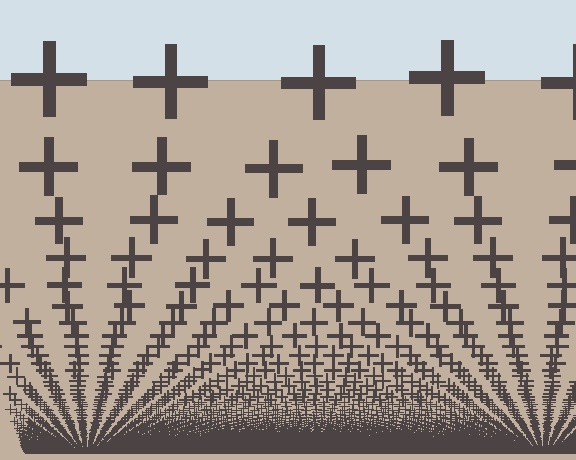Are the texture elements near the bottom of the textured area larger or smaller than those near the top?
Smaller. The gradient is inverted — elements near the bottom are smaller and denser.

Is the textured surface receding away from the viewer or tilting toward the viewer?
The surface appears to tilt toward the viewer. Texture elements get larger and sparser toward the top.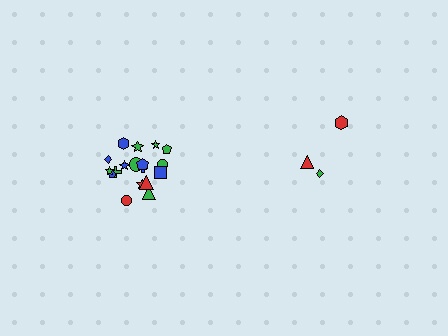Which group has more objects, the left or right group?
The left group.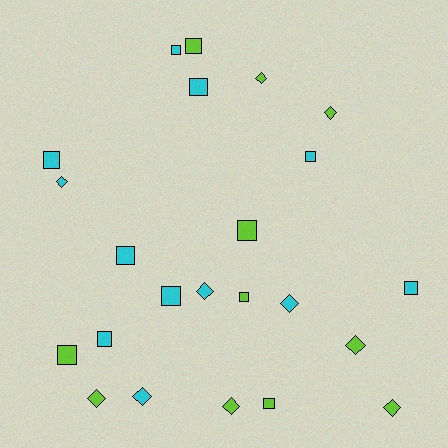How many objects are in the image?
There are 23 objects.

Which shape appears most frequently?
Square, with 13 objects.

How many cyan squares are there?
There are 8 cyan squares.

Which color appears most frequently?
Cyan, with 12 objects.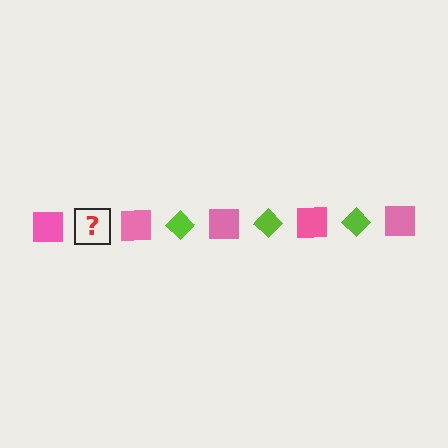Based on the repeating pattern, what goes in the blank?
The blank should be a lime diamond.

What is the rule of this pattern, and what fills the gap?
The rule is that the pattern alternates between pink square and lime diamond. The gap should be filled with a lime diamond.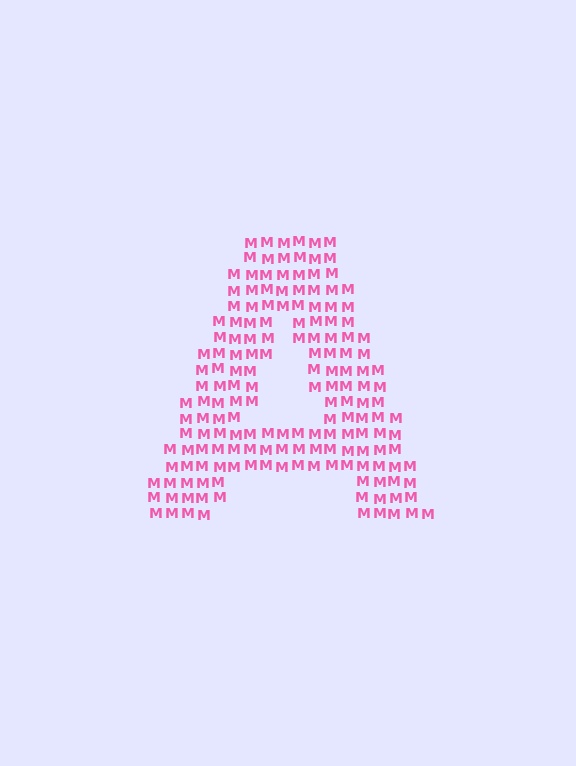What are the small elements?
The small elements are letter M's.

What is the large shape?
The large shape is the letter A.